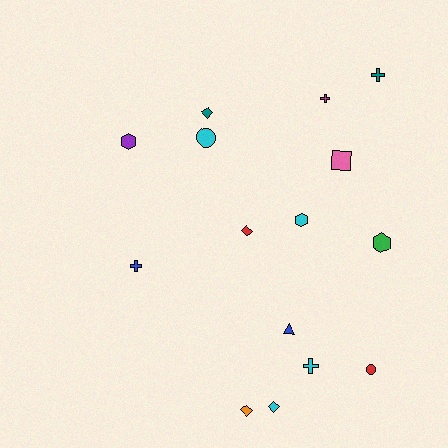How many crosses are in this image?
There are 4 crosses.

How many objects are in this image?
There are 15 objects.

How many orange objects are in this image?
There is 1 orange object.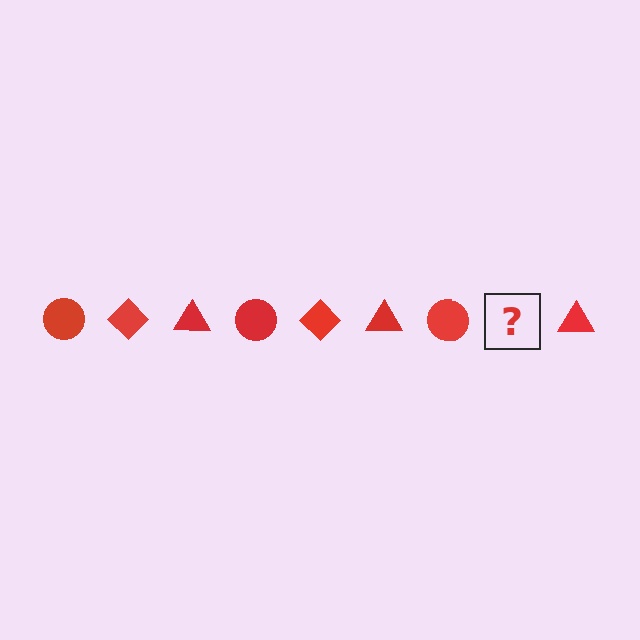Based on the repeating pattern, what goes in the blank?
The blank should be a red diamond.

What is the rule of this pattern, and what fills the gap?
The rule is that the pattern cycles through circle, diamond, triangle shapes in red. The gap should be filled with a red diamond.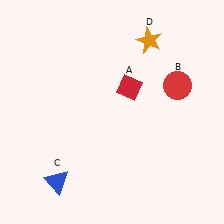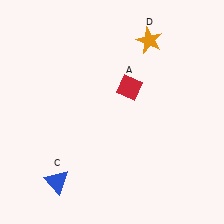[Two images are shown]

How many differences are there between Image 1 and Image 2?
There is 1 difference between the two images.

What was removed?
The red circle (B) was removed in Image 2.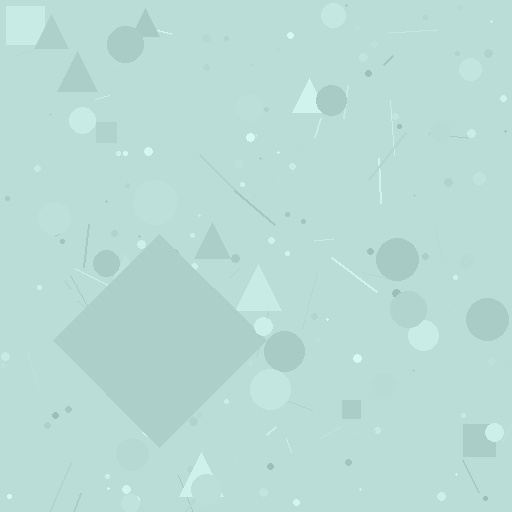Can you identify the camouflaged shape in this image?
The camouflaged shape is a diamond.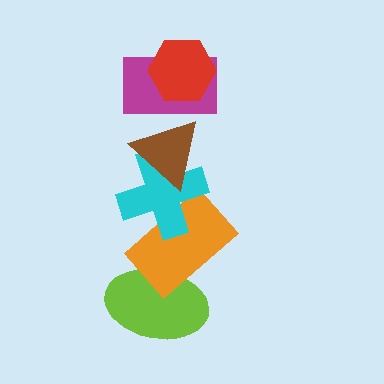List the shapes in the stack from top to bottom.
From top to bottom: the red hexagon, the magenta rectangle, the brown triangle, the cyan cross, the orange rectangle, the lime ellipse.